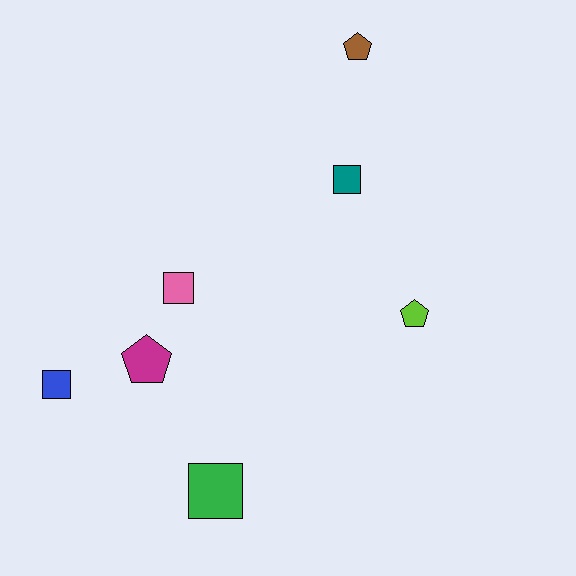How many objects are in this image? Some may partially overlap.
There are 7 objects.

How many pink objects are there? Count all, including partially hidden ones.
There is 1 pink object.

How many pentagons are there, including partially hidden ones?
There are 3 pentagons.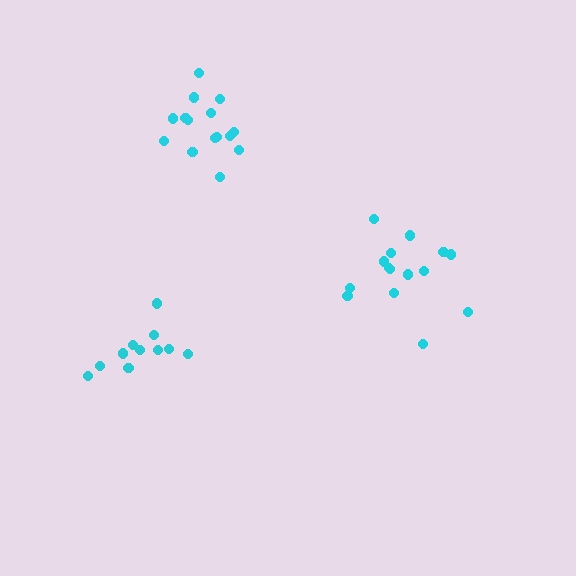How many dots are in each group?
Group 1: 15 dots, Group 2: 15 dots, Group 3: 11 dots (41 total).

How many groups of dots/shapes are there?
There are 3 groups.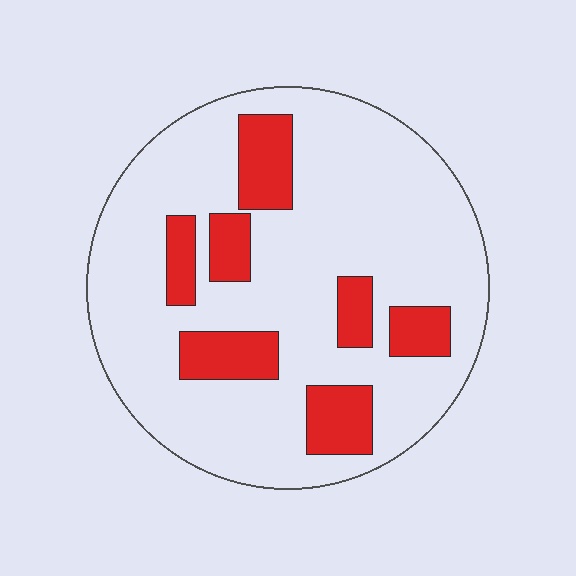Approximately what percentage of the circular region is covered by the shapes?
Approximately 20%.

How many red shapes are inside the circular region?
7.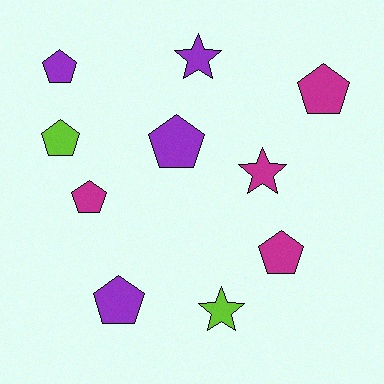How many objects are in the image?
There are 10 objects.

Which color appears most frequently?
Magenta, with 4 objects.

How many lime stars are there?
There is 1 lime star.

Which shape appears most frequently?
Pentagon, with 7 objects.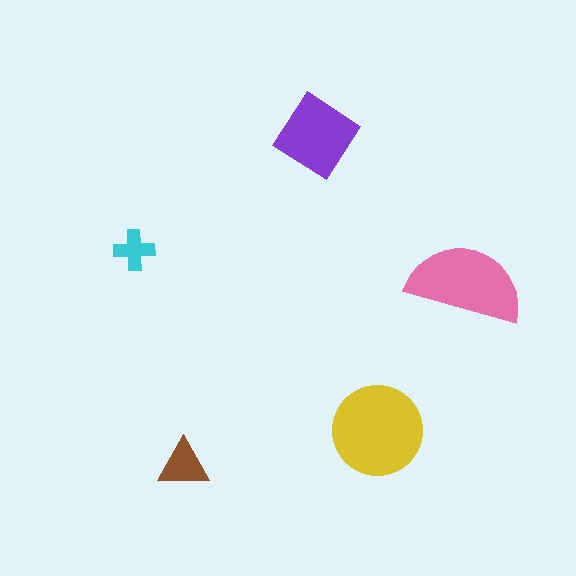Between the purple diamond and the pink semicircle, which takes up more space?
The pink semicircle.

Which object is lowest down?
The brown triangle is bottommost.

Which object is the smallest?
The cyan cross.